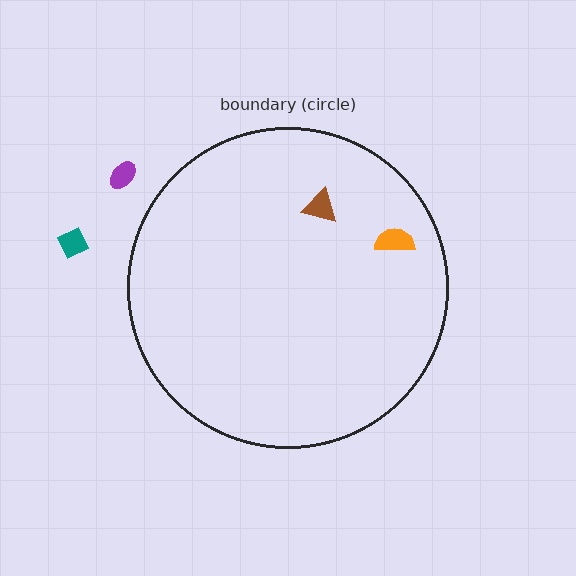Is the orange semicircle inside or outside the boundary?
Inside.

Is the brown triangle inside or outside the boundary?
Inside.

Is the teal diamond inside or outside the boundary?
Outside.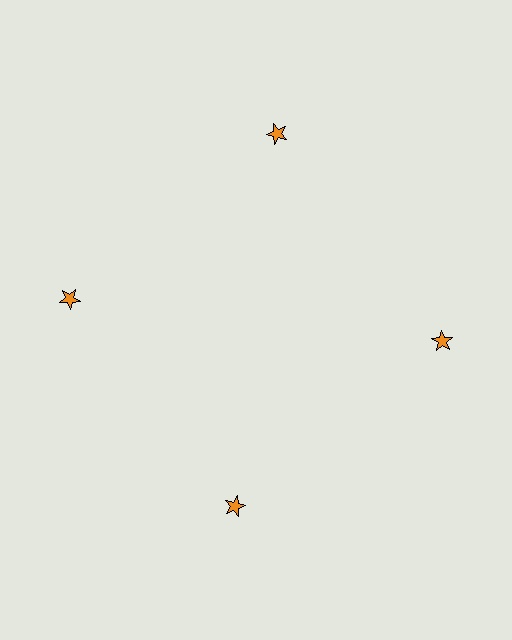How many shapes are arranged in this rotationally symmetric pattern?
There are 4 shapes, arranged in 4 groups of 1.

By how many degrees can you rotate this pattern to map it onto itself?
The pattern maps onto itself every 90 degrees of rotation.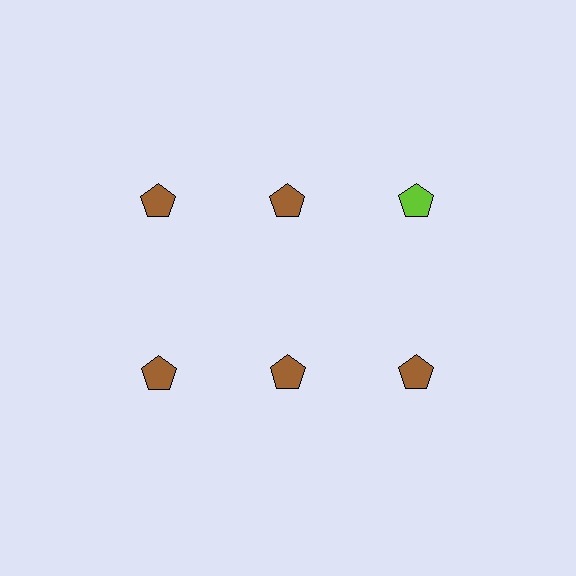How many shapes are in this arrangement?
There are 6 shapes arranged in a grid pattern.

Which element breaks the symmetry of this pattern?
The lime pentagon in the top row, center column breaks the symmetry. All other shapes are brown pentagons.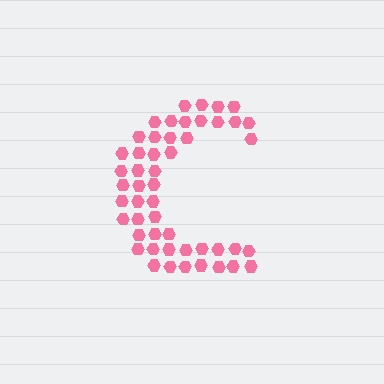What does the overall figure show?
The overall figure shows the letter C.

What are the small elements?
The small elements are hexagons.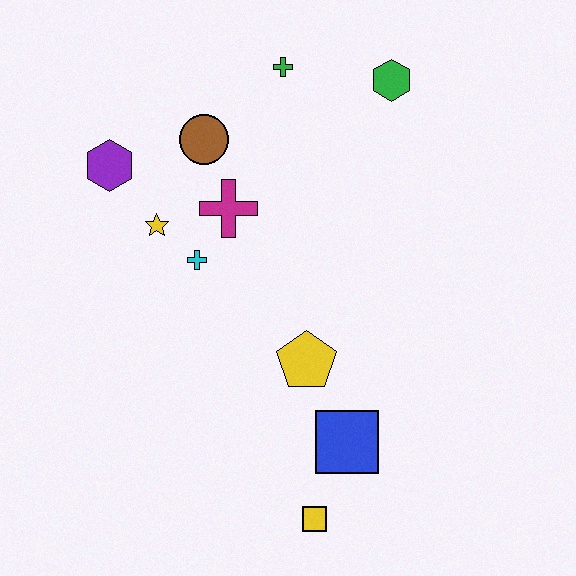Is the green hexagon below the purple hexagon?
No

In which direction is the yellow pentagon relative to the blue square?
The yellow pentagon is above the blue square.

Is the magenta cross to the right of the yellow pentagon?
No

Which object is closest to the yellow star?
The cyan cross is closest to the yellow star.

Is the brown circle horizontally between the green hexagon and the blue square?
No